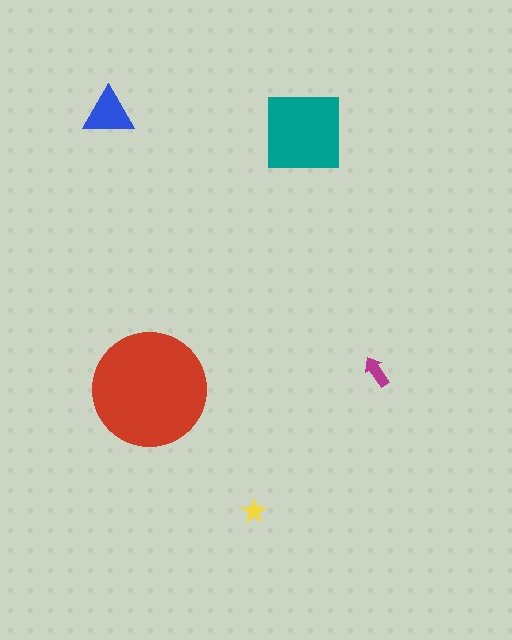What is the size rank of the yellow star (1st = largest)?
5th.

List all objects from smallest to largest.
The yellow star, the magenta arrow, the blue triangle, the teal square, the red circle.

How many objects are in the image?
There are 5 objects in the image.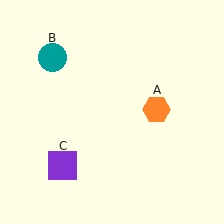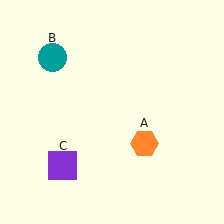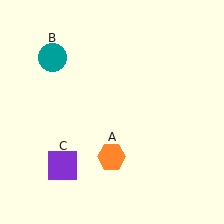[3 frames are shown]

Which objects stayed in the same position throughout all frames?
Teal circle (object B) and purple square (object C) remained stationary.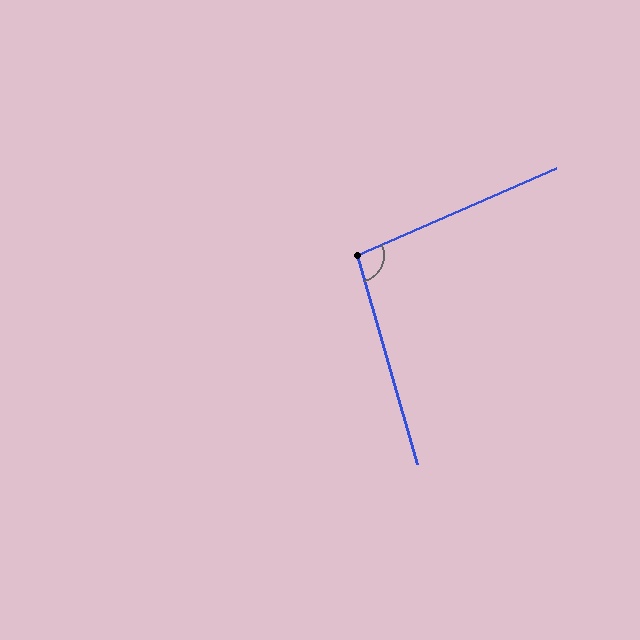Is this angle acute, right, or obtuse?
It is obtuse.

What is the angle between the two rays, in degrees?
Approximately 98 degrees.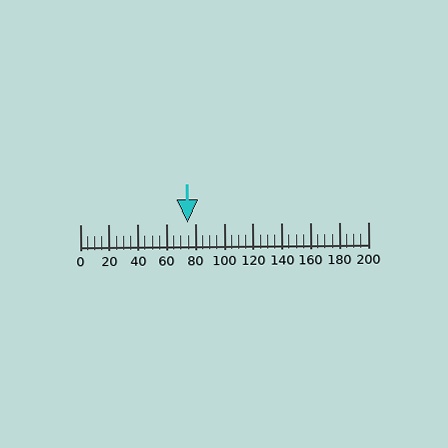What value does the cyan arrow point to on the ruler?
The cyan arrow points to approximately 75.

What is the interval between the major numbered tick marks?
The major tick marks are spaced 20 units apart.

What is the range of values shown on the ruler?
The ruler shows values from 0 to 200.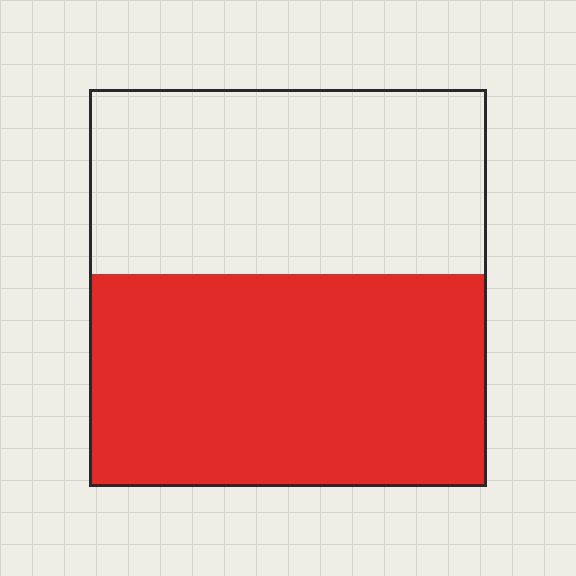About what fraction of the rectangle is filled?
About one half (1/2).